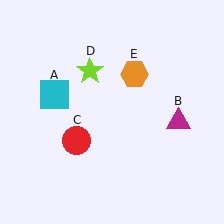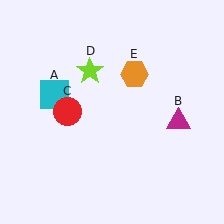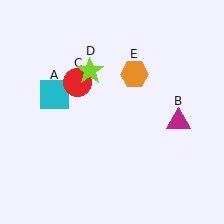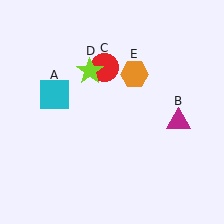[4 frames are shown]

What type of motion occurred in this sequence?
The red circle (object C) rotated clockwise around the center of the scene.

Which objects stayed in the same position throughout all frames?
Cyan square (object A) and magenta triangle (object B) and lime star (object D) and orange hexagon (object E) remained stationary.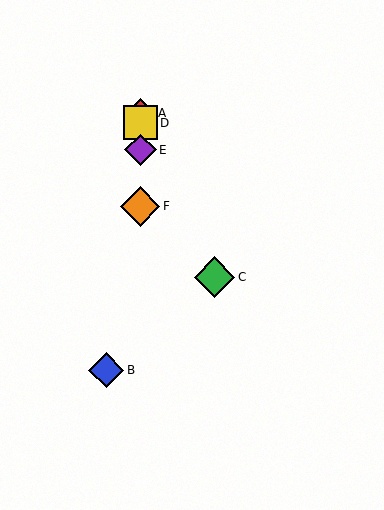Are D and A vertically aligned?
Yes, both are at x≈140.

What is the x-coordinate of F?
Object F is at x≈140.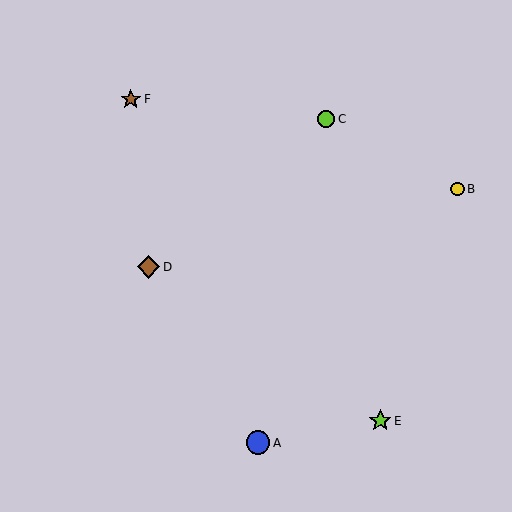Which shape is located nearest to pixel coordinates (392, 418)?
The lime star (labeled E) at (380, 421) is nearest to that location.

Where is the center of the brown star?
The center of the brown star is at (131, 99).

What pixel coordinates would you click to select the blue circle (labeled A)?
Click at (258, 443) to select the blue circle A.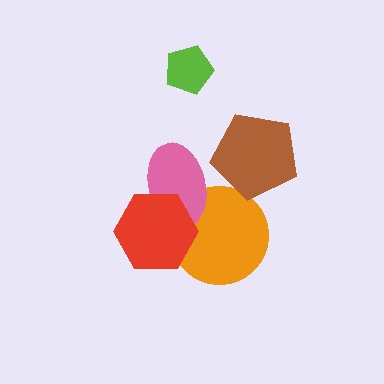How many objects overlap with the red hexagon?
2 objects overlap with the red hexagon.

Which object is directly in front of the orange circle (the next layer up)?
The pink ellipse is directly in front of the orange circle.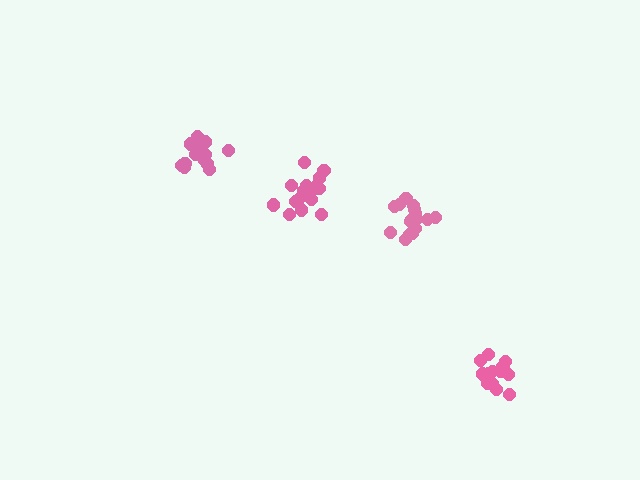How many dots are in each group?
Group 1: 15 dots, Group 2: 14 dots, Group 3: 17 dots, Group 4: 17 dots (63 total).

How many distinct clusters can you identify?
There are 4 distinct clusters.